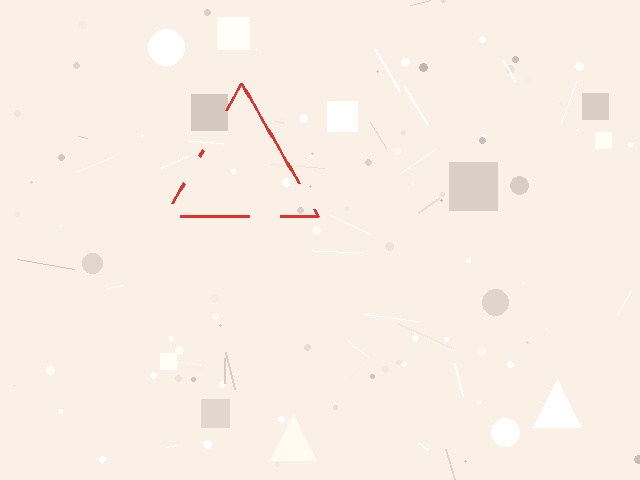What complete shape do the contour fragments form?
The contour fragments form a triangle.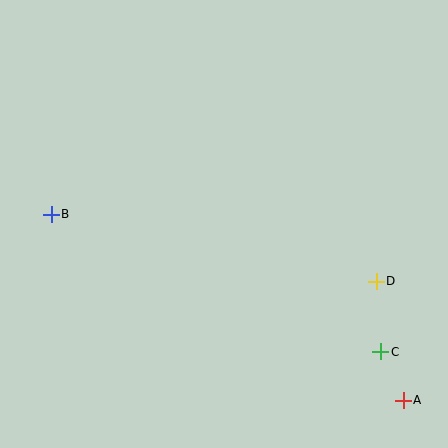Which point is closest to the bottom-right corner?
Point A is closest to the bottom-right corner.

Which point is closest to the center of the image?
Point D at (376, 281) is closest to the center.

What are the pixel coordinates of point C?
Point C is at (381, 352).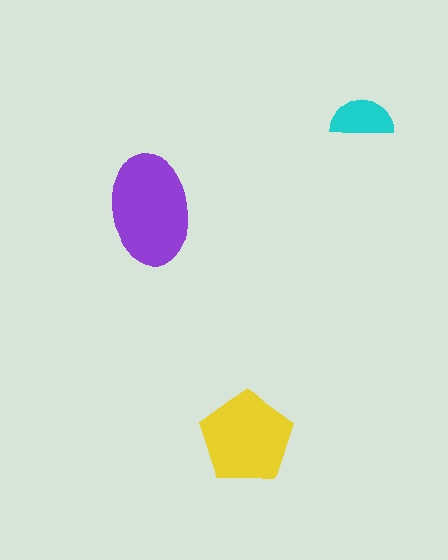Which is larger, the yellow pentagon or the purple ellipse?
The purple ellipse.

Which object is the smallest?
The cyan semicircle.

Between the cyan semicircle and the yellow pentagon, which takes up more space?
The yellow pentagon.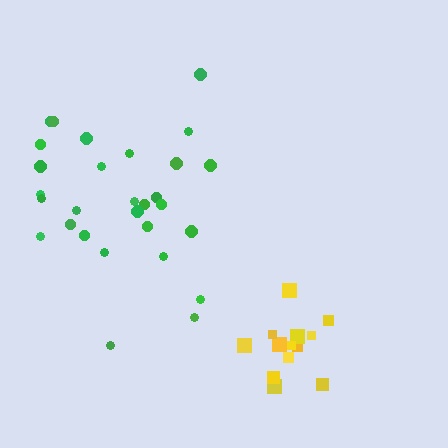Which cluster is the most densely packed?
Yellow.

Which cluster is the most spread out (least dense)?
Green.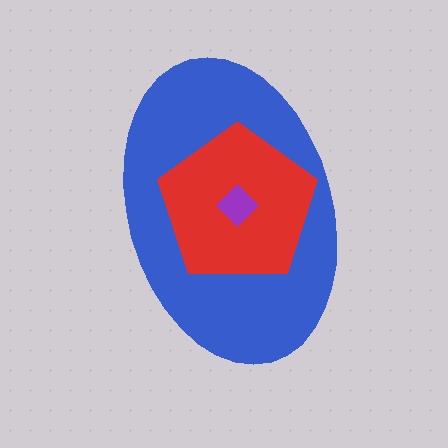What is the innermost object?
The purple diamond.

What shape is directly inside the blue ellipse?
The red pentagon.